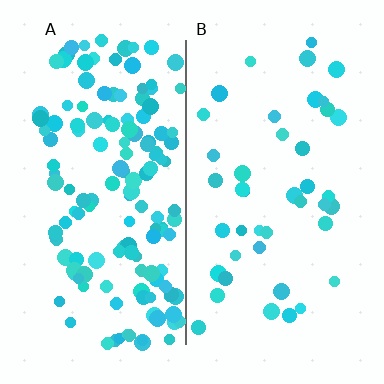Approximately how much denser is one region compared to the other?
Approximately 3.4× — region A over region B.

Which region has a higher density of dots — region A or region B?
A (the left).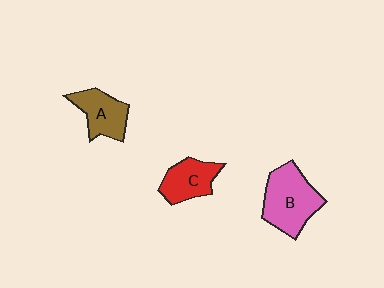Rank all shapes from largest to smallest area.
From largest to smallest: B (pink), A (brown), C (red).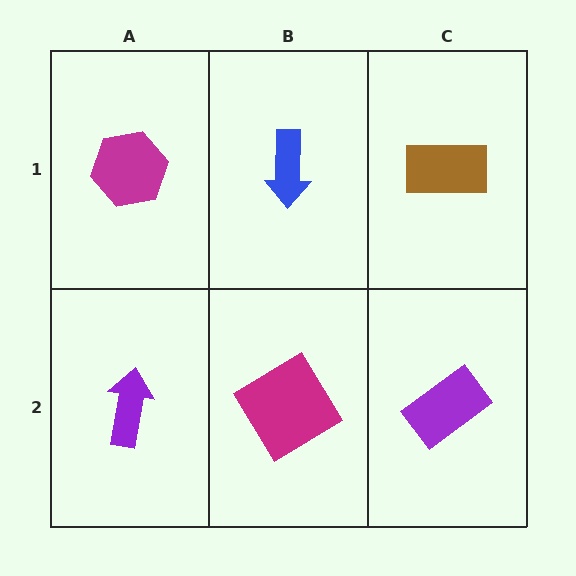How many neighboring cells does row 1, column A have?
2.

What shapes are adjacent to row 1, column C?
A purple rectangle (row 2, column C), a blue arrow (row 1, column B).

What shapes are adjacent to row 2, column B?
A blue arrow (row 1, column B), a purple arrow (row 2, column A), a purple rectangle (row 2, column C).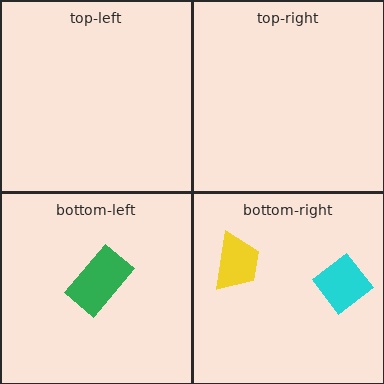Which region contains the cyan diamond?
The bottom-right region.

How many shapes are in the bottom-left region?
1.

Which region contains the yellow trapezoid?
The bottom-right region.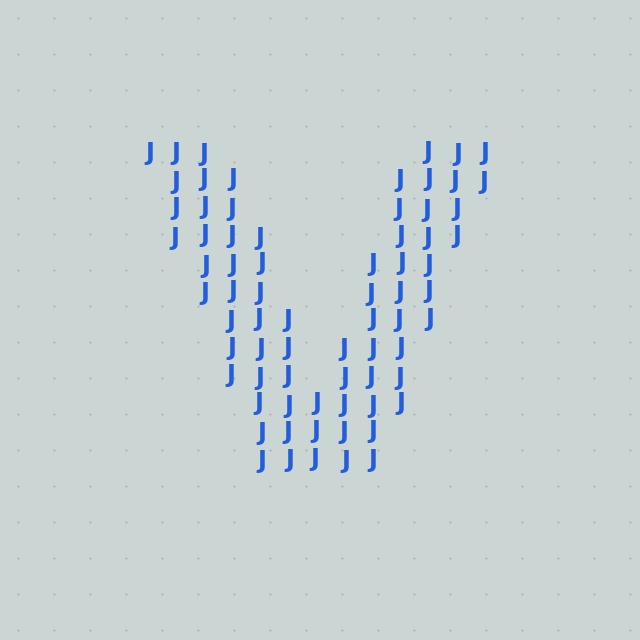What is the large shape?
The large shape is the letter V.